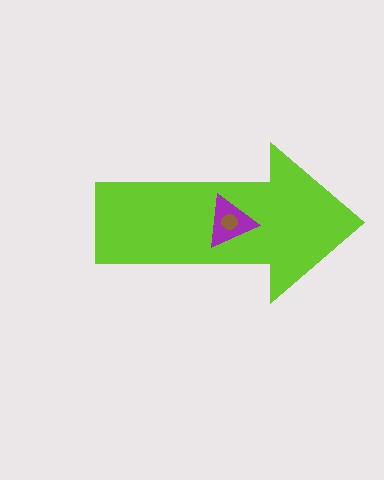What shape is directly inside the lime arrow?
The purple triangle.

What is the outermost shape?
The lime arrow.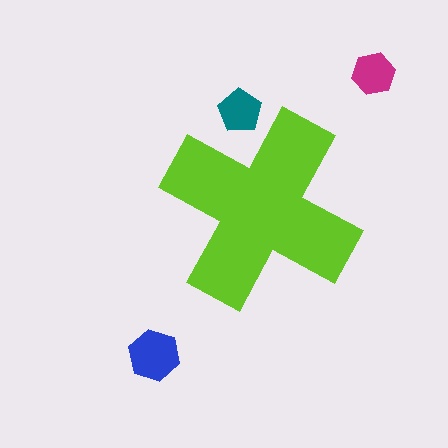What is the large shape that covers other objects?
A lime cross.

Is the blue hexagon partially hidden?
No, the blue hexagon is fully visible.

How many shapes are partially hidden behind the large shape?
1 shape is partially hidden.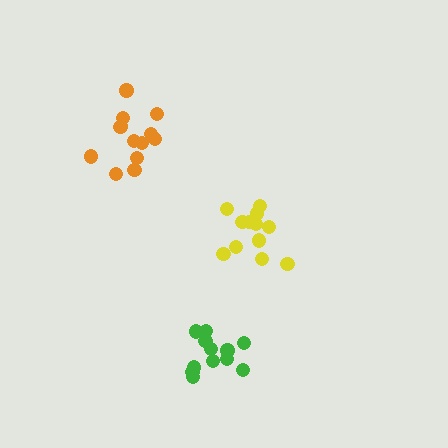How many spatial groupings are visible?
There are 3 spatial groupings.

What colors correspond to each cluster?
The clusters are colored: orange, green, yellow.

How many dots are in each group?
Group 1: 13 dots, Group 2: 12 dots, Group 3: 12 dots (37 total).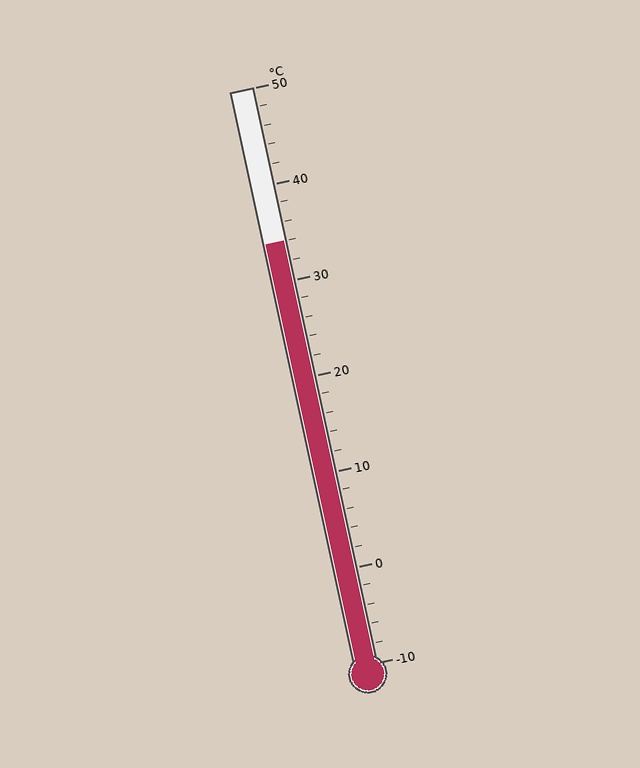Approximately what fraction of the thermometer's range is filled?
The thermometer is filled to approximately 75% of its range.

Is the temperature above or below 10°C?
The temperature is above 10°C.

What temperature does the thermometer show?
The thermometer shows approximately 34°C.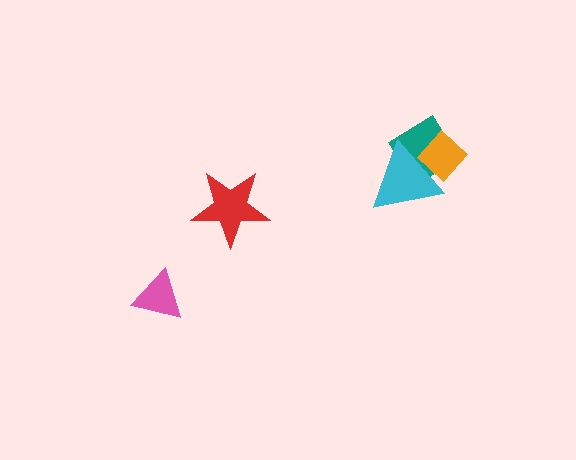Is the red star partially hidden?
No, no other shape covers it.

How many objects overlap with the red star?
0 objects overlap with the red star.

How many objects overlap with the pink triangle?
0 objects overlap with the pink triangle.